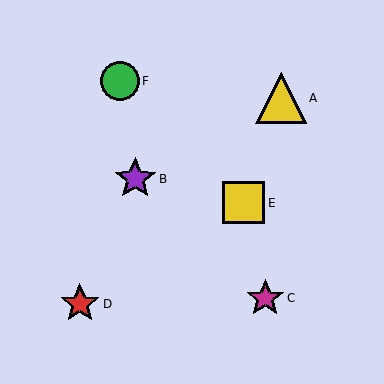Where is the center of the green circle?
The center of the green circle is at (120, 81).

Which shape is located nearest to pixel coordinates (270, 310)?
The magenta star (labeled C) at (265, 298) is nearest to that location.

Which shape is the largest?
The yellow triangle (labeled A) is the largest.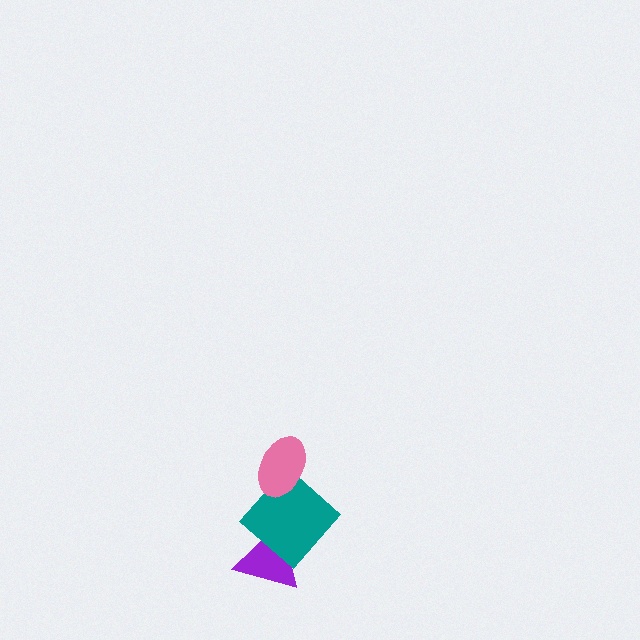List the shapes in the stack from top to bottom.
From top to bottom: the pink ellipse, the teal diamond, the purple triangle.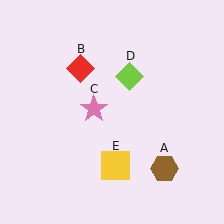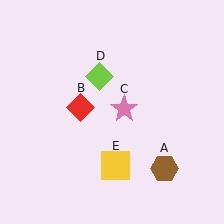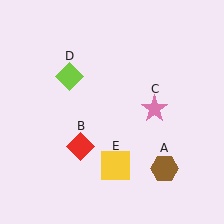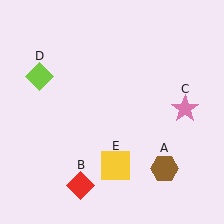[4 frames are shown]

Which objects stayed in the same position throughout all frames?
Brown hexagon (object A) and yellow square (object E) remained stationary.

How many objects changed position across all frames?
3 objects changed position: red diamond (object B), pink star (object C), lime diamond (object D).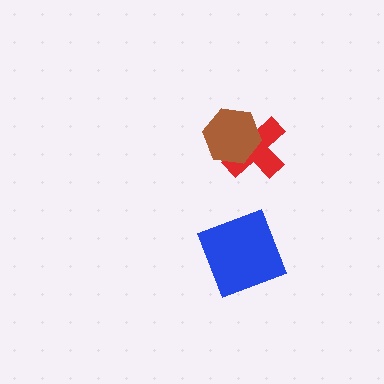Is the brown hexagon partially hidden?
No, no other shape covers it.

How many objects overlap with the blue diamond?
0 objects overlap with the blue diamond.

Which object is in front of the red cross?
The brown hexagon is in front of the red cross.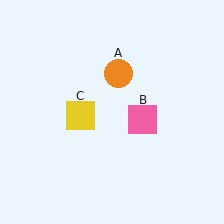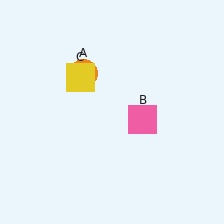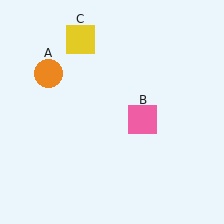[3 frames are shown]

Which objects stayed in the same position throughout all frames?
Pink square (object B) remained stationary.